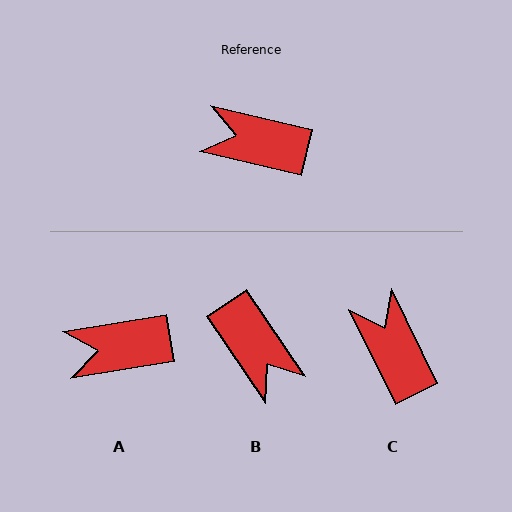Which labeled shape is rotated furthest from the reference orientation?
B, about 138 degrees away.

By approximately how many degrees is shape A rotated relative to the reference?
Approximately 23 degrees counter-clockwise.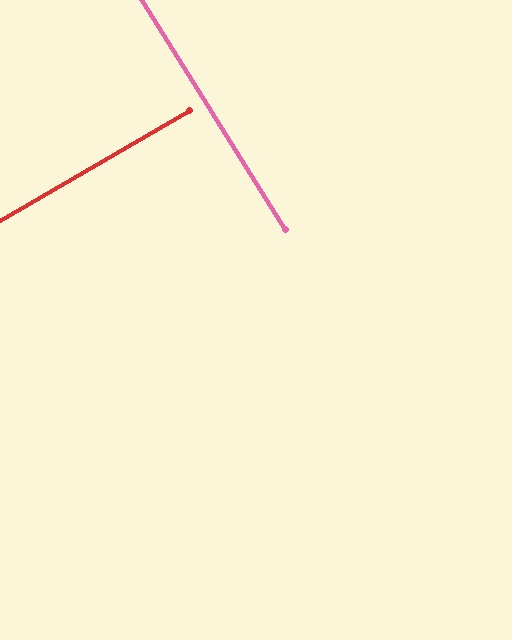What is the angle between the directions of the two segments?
Approximately 88 degrees.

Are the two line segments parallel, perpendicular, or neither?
Perpendicular — they meet at approximately 88°.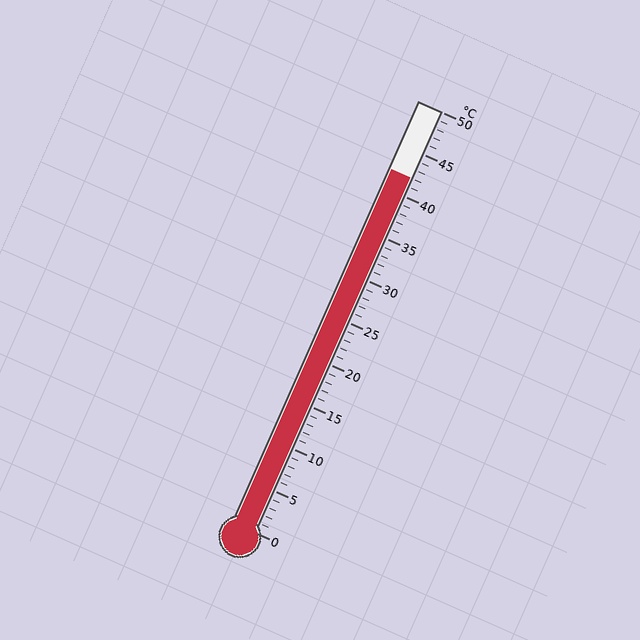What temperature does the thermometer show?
The thermometer shows approximately 42°C.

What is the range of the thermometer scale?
The thermometer scale ranges from 0°C to 50°C.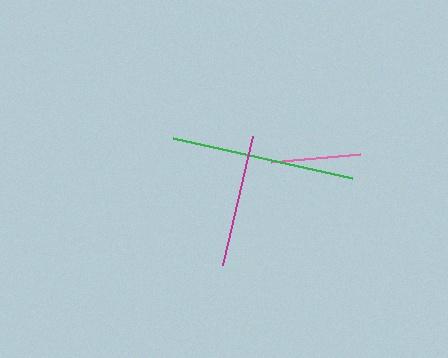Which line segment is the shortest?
The pink line is the shortest at approximately 89 pixels.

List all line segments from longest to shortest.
From longest to shortest: green, magenta, pink.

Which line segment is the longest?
The green line is the longest at approximately 184 pixels.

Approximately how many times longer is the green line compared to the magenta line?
The green line is approximately 1.4 times the length of the magenta line.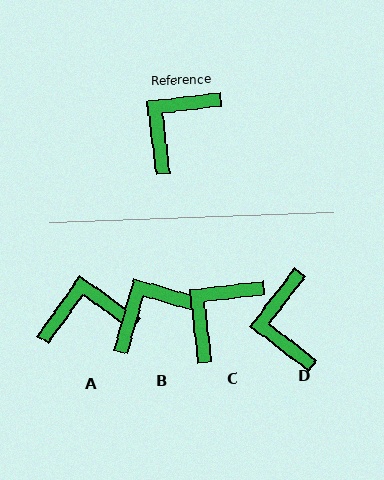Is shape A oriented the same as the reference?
No, it is off by about 43 degrees.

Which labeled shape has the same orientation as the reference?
C.